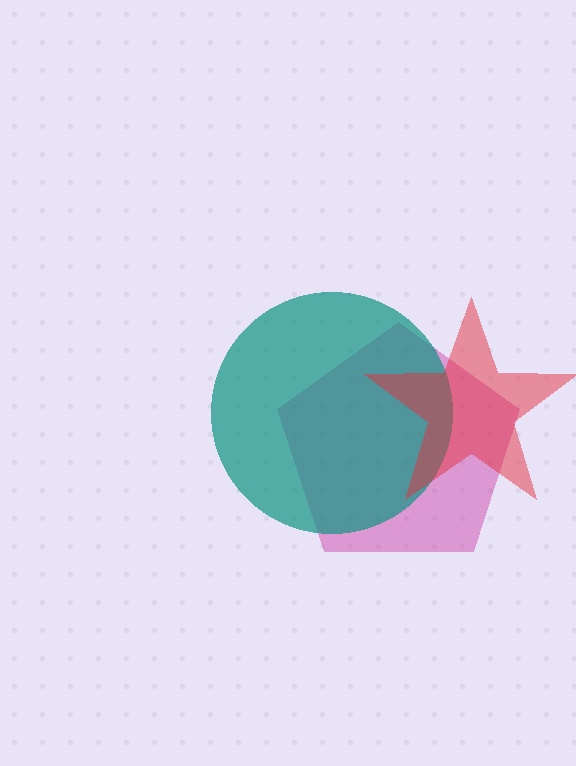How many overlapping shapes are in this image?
There are 3 overlapping shapes in the image.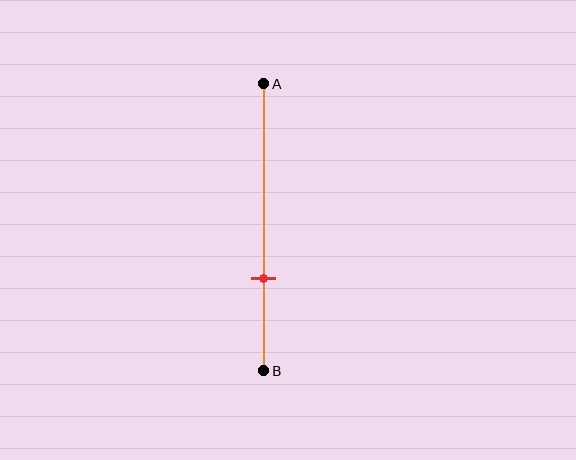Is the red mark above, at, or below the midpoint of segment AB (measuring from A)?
The red mark is below the midpoint of segment AB.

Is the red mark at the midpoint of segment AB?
No, the mark is at about 70% from A, not at the 50% midpoint.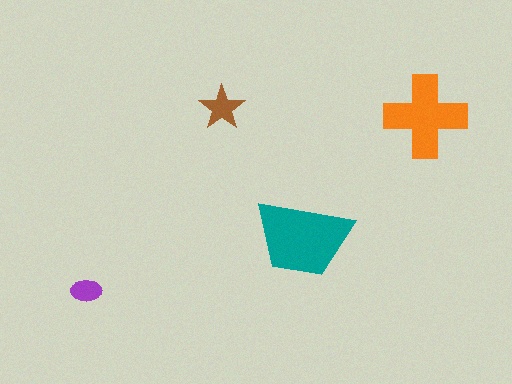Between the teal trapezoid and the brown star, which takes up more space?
The teal trapezoid.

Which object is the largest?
The teal trapezoid.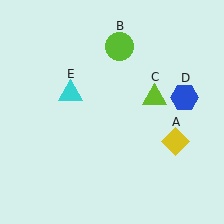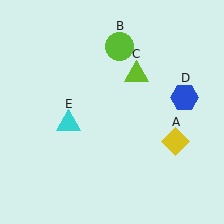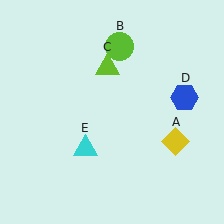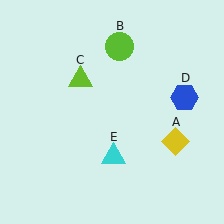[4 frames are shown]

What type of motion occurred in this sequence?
The lime triangle (object C), cyan triangle (object E) rotated counterclockwise around the center of the scene.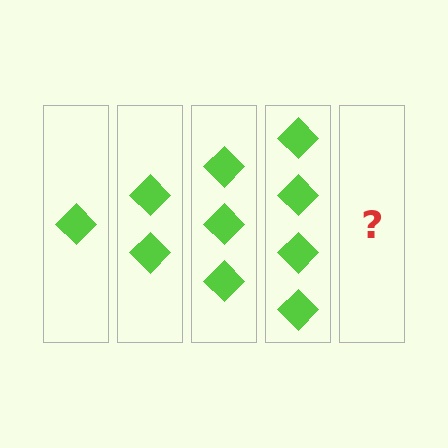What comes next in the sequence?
The next element should be 5 diamonds.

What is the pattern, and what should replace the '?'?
The pattern is that each step adds one more diamond. The '?' should be 5 diamonds.